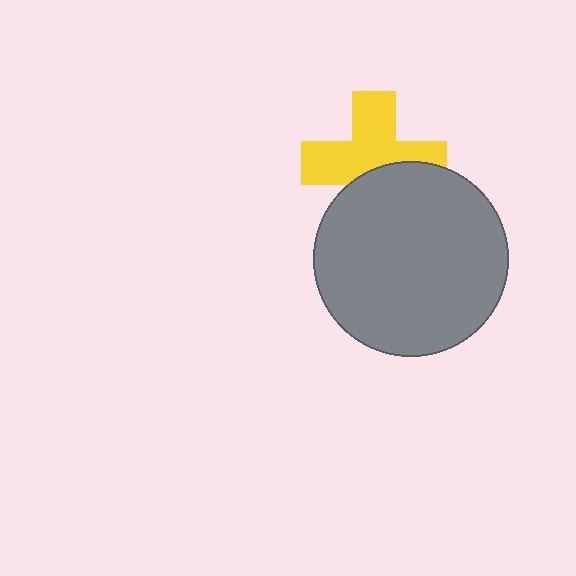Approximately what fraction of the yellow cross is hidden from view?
Roughly 38% of the yellow cross is hidden behind the gray circle.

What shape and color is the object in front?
The object in front is a gray circle.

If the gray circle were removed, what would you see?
You would see the complete yellow cross.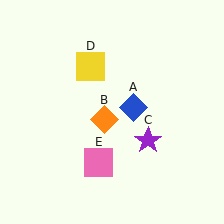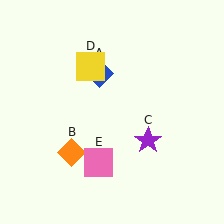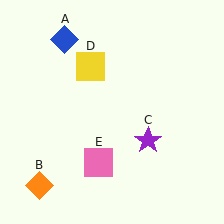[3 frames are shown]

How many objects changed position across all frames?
2 objects changed position: blue diamond (object A), orange diamond (object B).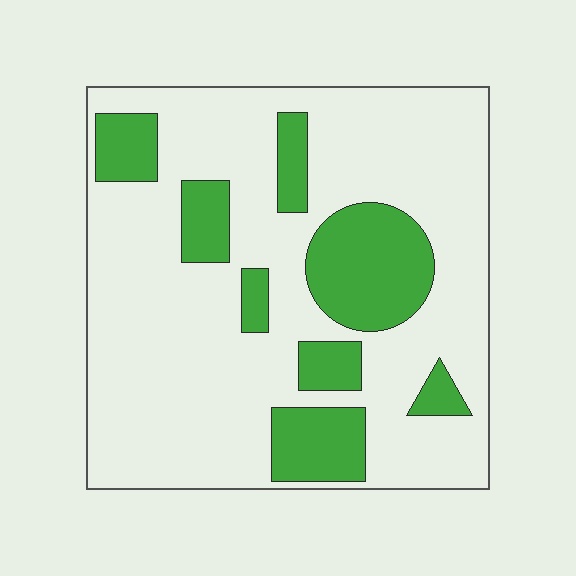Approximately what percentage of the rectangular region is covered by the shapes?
Approximately 25%.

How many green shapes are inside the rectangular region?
8.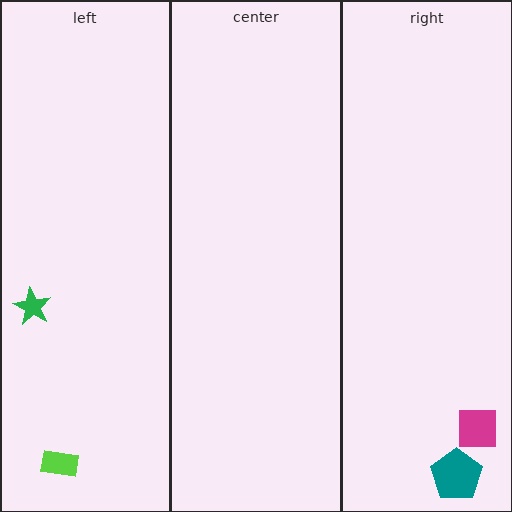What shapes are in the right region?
The teal pentagon, the magenta square.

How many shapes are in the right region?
2.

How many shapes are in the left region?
2.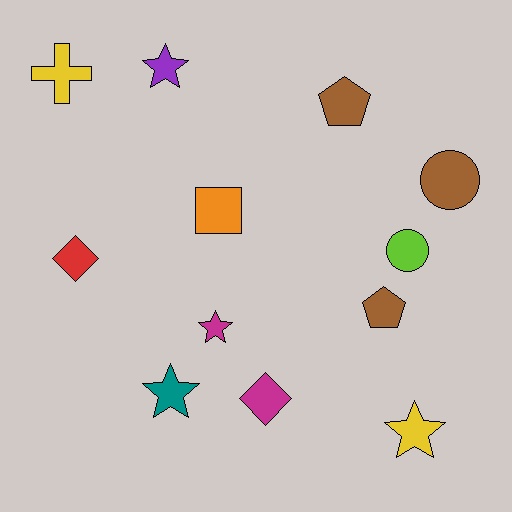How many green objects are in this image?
There are no green objects.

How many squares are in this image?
There is 1 square.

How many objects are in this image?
There are 12 objects.